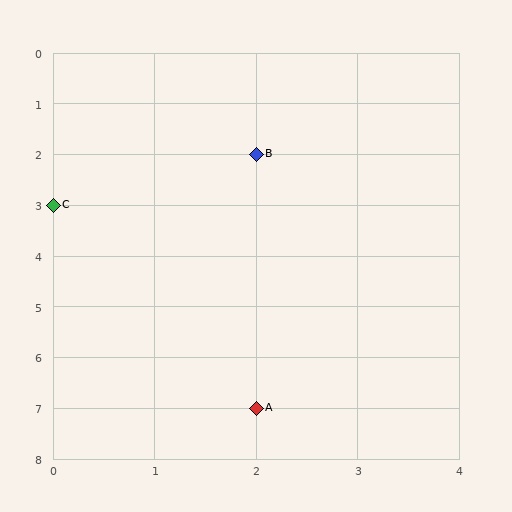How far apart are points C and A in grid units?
Points C and A are 2 columns and 4 rows apart (about 4.5 grid units diagonally).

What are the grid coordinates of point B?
Point B is at grid coordinates (2, 2).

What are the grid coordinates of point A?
Point A is at grid coordinates (2, 7).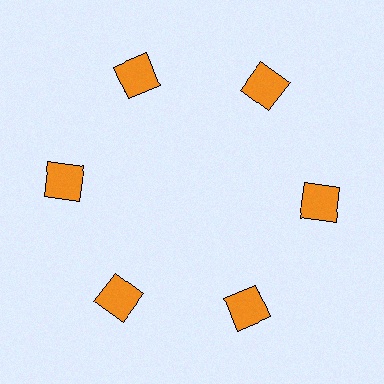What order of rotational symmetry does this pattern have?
This pattern has 6-fold rotational symmetry.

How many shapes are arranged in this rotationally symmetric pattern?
There are 6 shapes, arranged in 6 groups of 1.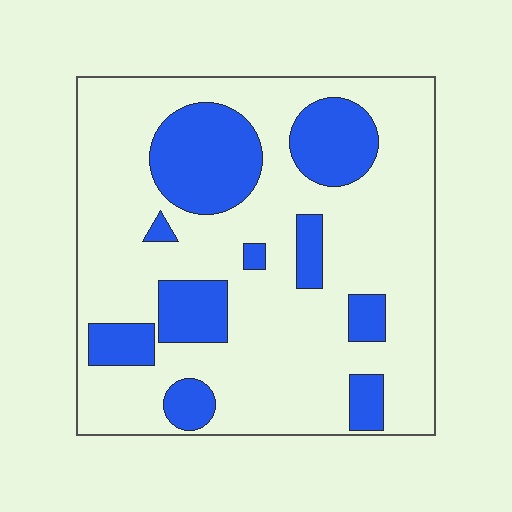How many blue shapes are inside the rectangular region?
10.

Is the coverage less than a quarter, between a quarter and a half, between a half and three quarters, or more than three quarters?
Between a quarter and a half.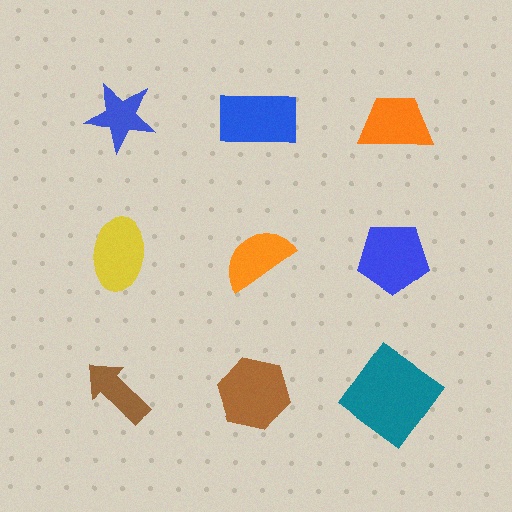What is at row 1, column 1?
A blue star.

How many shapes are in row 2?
3 shapes.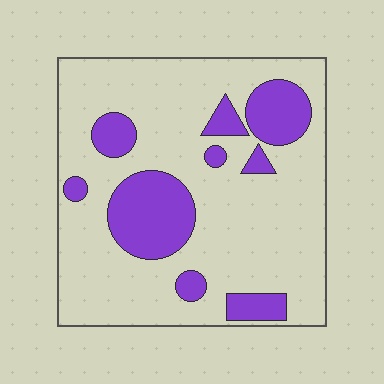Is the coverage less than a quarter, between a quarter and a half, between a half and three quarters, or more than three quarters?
Less than a quarter.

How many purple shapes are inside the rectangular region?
9.